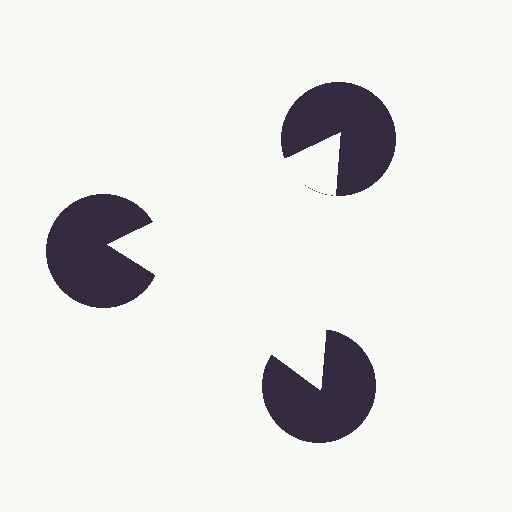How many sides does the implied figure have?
3 sides.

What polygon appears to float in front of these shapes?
An illusory triangle — its edges are inferred from the aligned wedge cuts in the pac-man discs, not physically drawn.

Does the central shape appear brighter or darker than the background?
It typically appears slightly brighter than the background, even though no actual brightness change is drawn.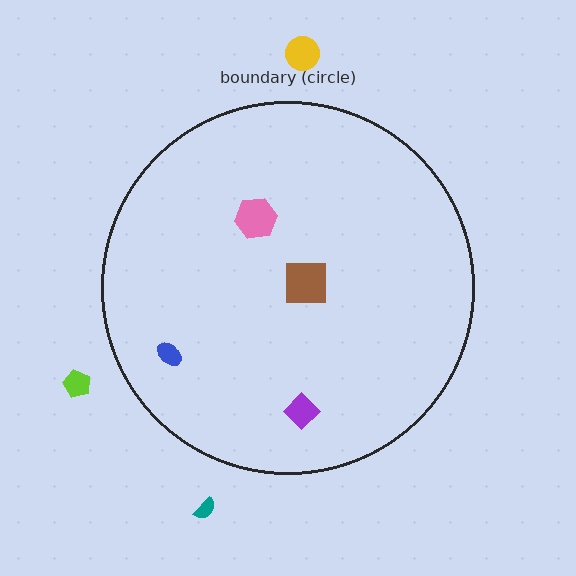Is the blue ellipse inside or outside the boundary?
Inside.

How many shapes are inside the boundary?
4 inside, 3 outside.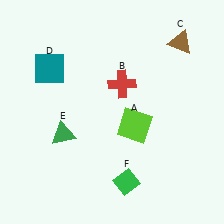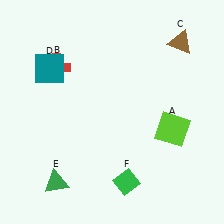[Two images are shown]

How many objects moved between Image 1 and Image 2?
3 objects moved between the two images.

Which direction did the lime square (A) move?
The lime square (A) moved right.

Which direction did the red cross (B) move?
The red cross (B) moved left.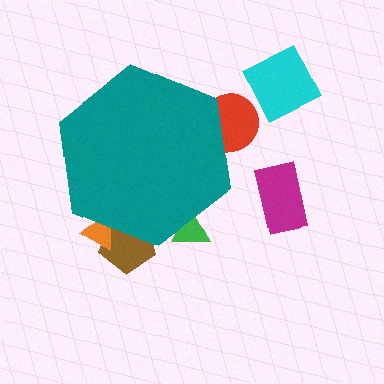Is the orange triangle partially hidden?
Yes, the orange triangle is partially hidden behind the teal hexagon.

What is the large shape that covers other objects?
A teal hexagon.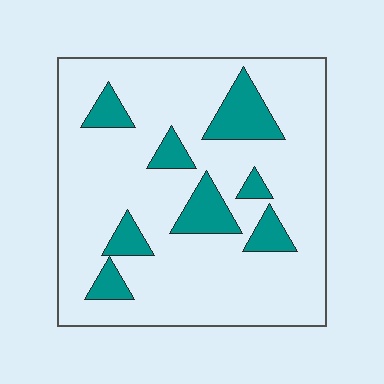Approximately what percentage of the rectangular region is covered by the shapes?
Approximately 15%.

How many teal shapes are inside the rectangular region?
8.